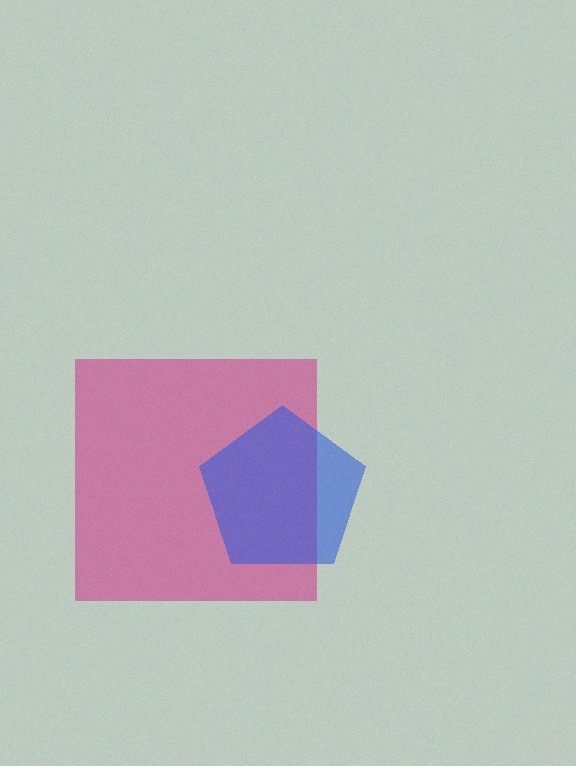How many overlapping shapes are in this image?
There are 2 overlapping shapes in the image.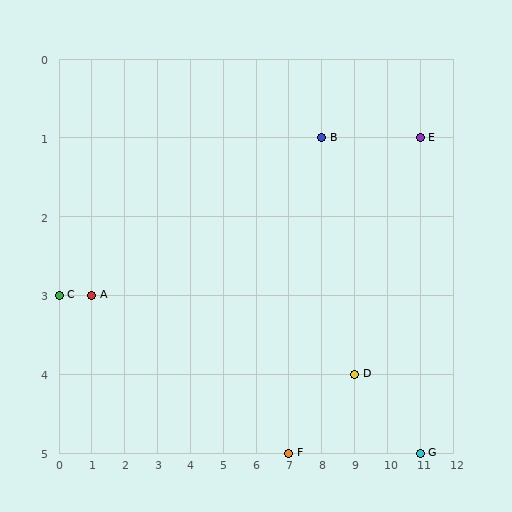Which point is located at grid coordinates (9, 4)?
Point D is at (9, 4).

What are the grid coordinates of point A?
Point A is at grid coordinates (1, 3).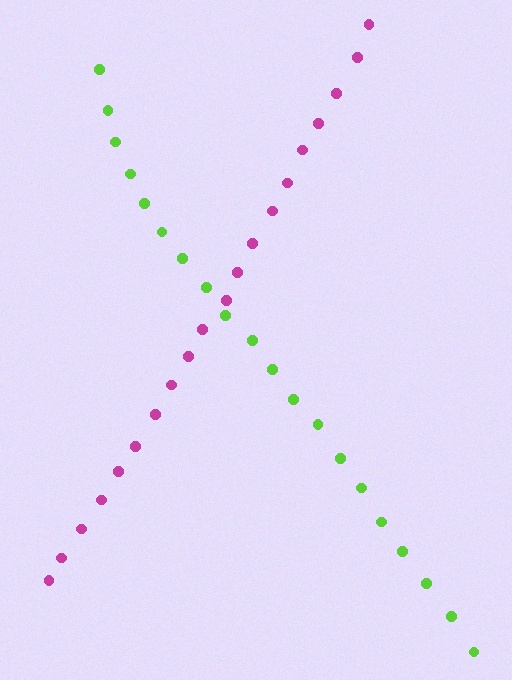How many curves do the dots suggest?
There are 2 distinct paths.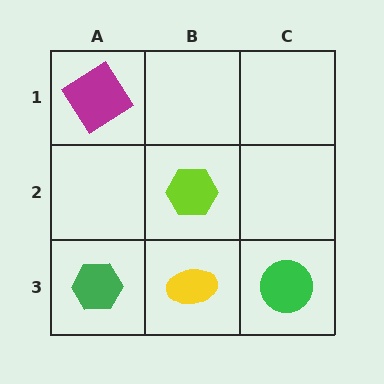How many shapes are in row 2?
1 shape.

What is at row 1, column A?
A magenta diamond.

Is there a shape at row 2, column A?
No, that cell is empty.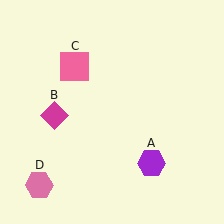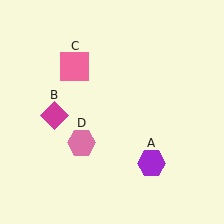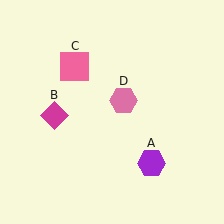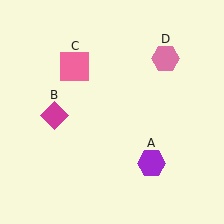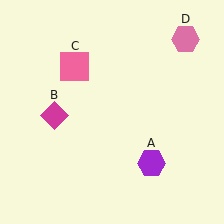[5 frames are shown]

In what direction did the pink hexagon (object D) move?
The pink hexagon (object D) moved up and to the right.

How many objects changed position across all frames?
1 object changed position: pink hexagon (object D).